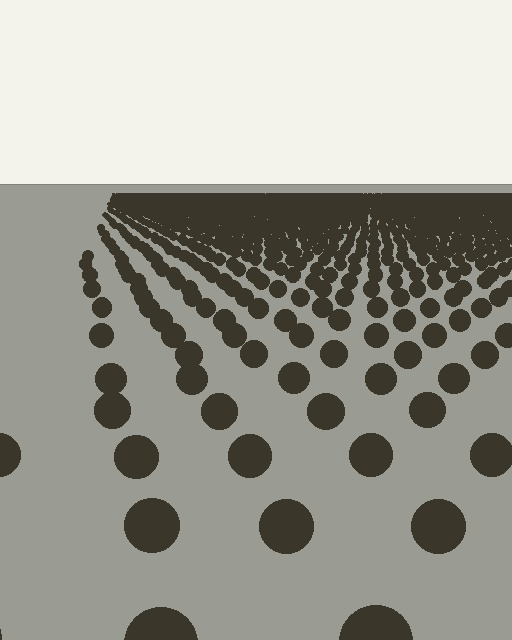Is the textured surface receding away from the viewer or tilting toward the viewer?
The surface is receding away from the viewer. Texture elements get smaller and denser toward the top.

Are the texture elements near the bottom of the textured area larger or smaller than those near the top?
Larger. Near the bottom, elements are closer to the viewer and appear at a bigger on-screen size.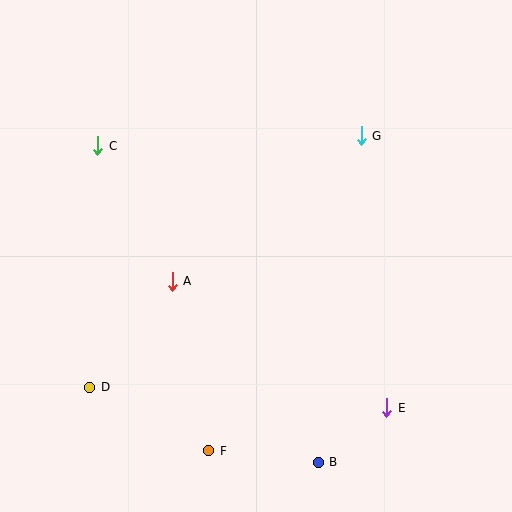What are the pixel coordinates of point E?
Point E is at (387, 408).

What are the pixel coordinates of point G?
Point G is at (361, 136).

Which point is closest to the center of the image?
Point A at (172, 281) is closest to the center.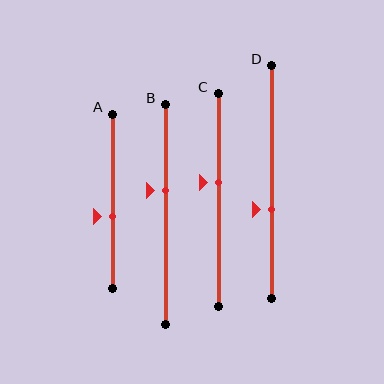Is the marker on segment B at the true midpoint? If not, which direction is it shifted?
No, the marker on segment B is shifted upward by about 11% of the segment length.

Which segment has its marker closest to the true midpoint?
Segment C has its marker closest to the true midpoint.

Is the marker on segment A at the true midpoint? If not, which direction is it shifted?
No, the marker on segment A is shifted downward by about 9% of the segment length.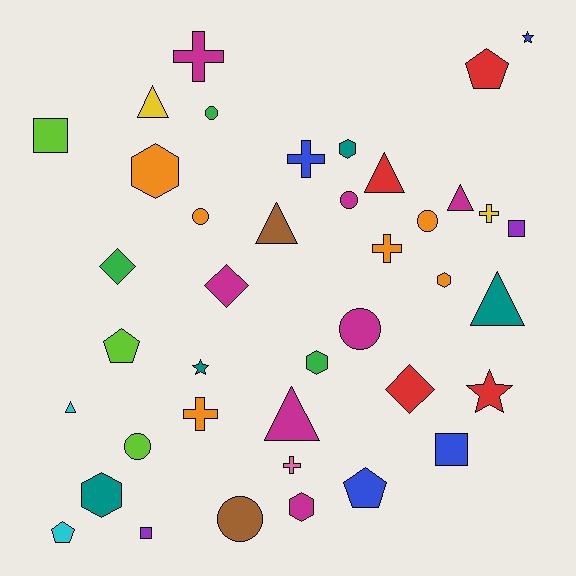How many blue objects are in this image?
There are 4 blue objects.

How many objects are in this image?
There are 40 objects.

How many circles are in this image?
There are 7 circles.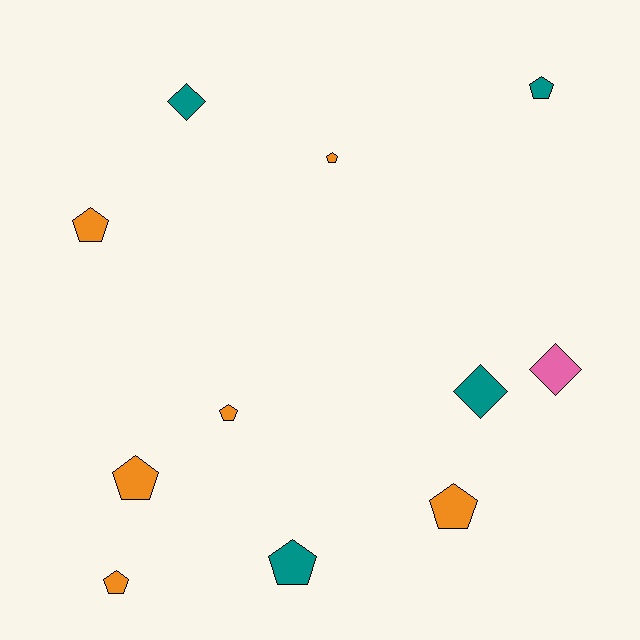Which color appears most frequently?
Orange, with 6 objects.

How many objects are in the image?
There are 11 objects.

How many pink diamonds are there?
There is 1 pink diamond.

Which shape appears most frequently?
Pentagon, with 8 objects.